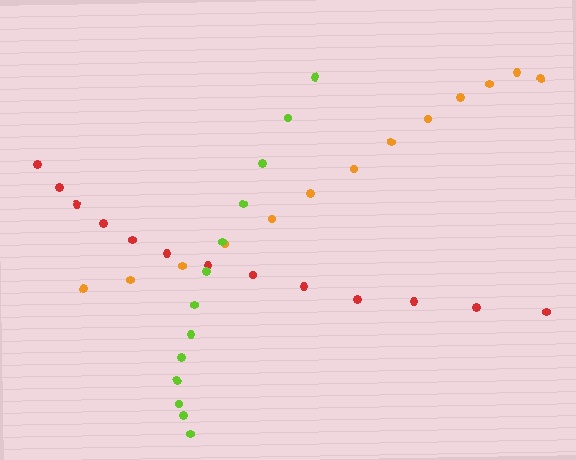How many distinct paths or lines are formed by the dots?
There are 3 distinct paths.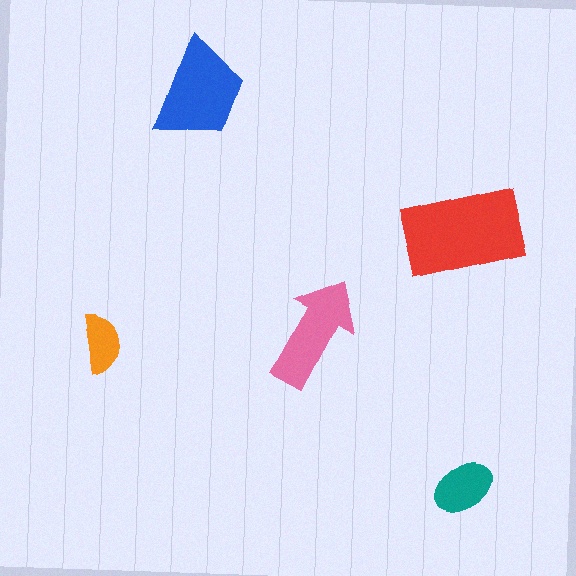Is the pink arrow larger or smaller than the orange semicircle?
Larger.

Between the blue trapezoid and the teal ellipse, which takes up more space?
The blue trapezoid.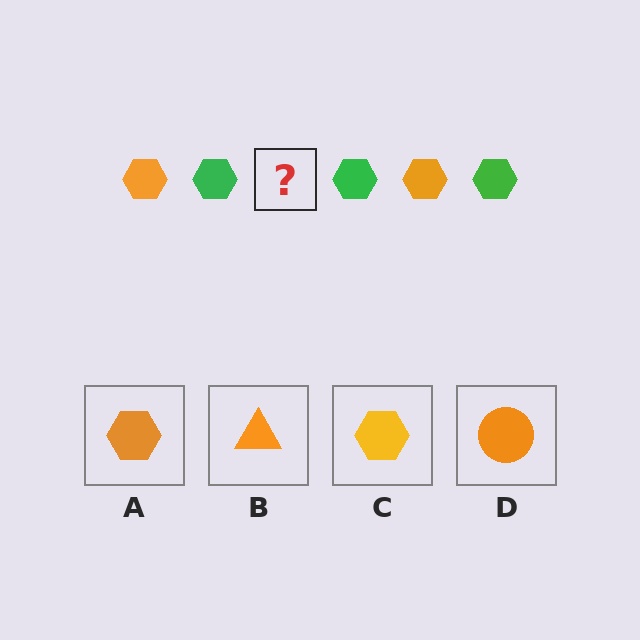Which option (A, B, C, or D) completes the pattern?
A.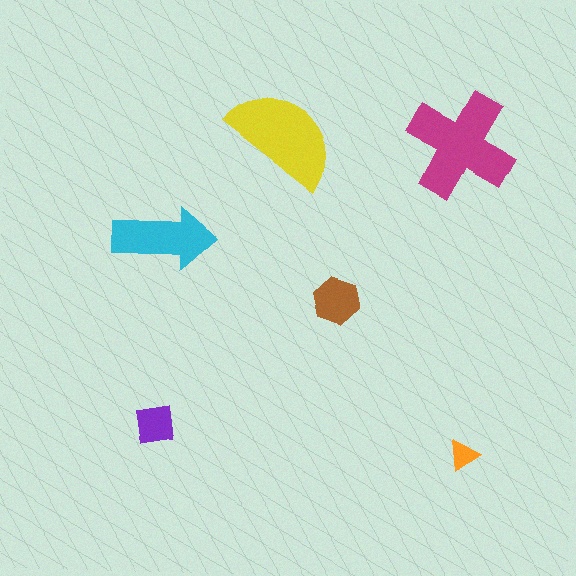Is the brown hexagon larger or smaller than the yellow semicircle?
Smaller.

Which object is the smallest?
The orange triangle.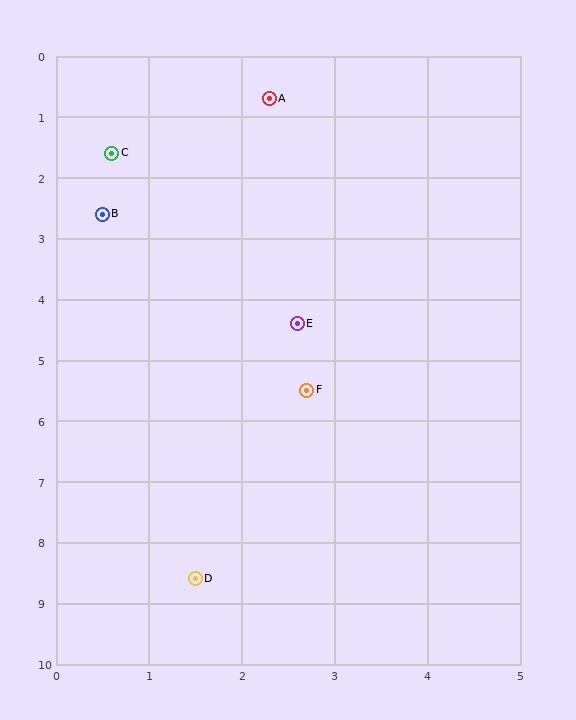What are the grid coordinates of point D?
Point D is at approximately (1.5, 8.6).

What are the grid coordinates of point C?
Point C is at approximately (0.6, 1.6).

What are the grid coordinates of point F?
Point F is at approximately (2.7, 5.5).